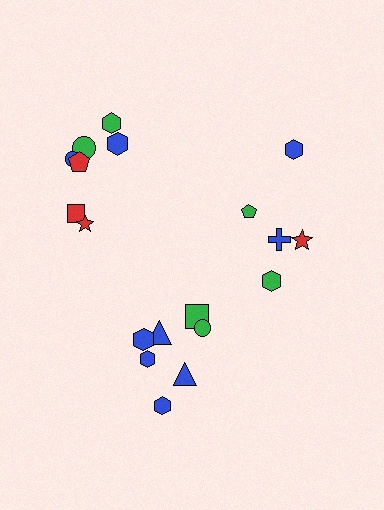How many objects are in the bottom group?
There are 7 objects.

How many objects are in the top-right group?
There are 5 objects.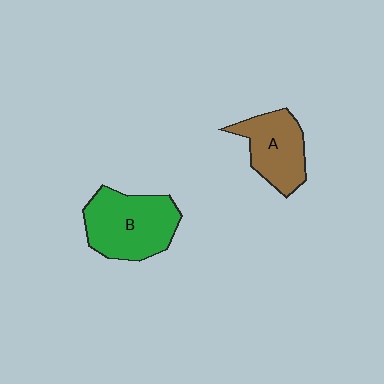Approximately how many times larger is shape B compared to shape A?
Approximately 1.4 times.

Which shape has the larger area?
Shape B (green).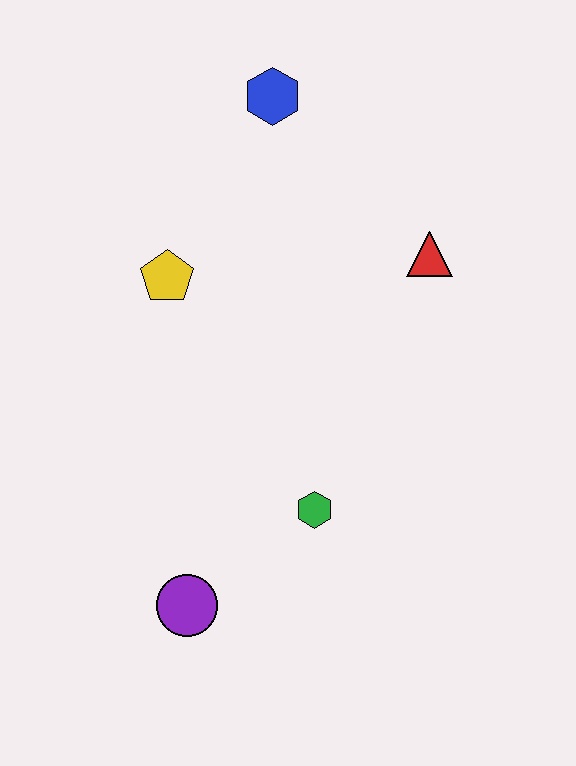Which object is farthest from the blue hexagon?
The purple circle is farthest from the blue hexagon.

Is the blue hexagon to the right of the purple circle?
Yes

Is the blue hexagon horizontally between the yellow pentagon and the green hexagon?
Yes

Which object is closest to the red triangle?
The blue hexagon is closest to the red triangle.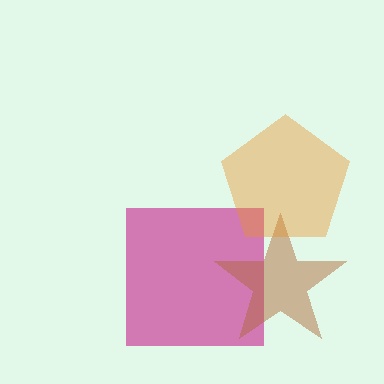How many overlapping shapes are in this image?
There are 3 overlapping shapes in the image.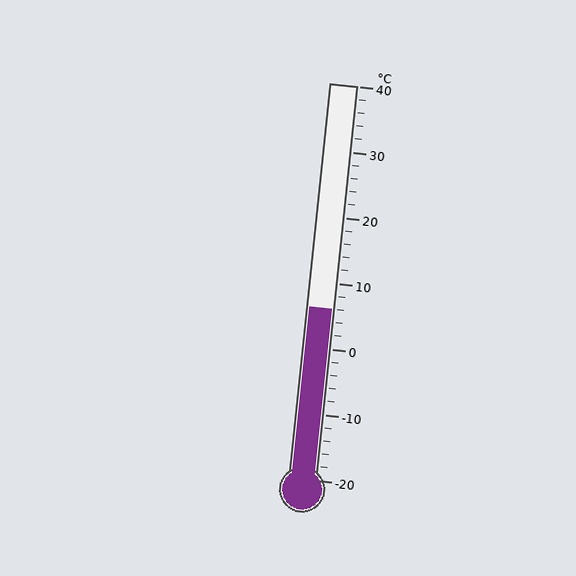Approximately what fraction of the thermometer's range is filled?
The thermometer is filled to approximately 45% of its range.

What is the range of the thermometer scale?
The thermometer scale ranges from -20°C to 40°C.